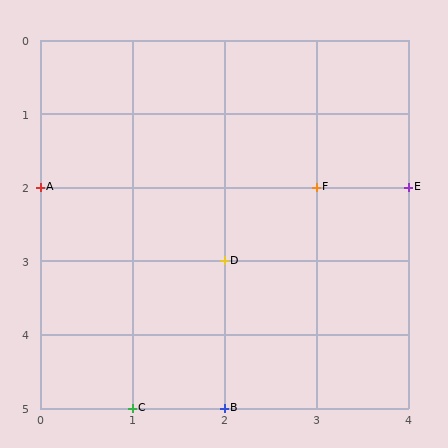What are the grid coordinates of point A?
Point A is at grid coordinates (0, 2).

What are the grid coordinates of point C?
Point C is at grid coordinates (1, 5).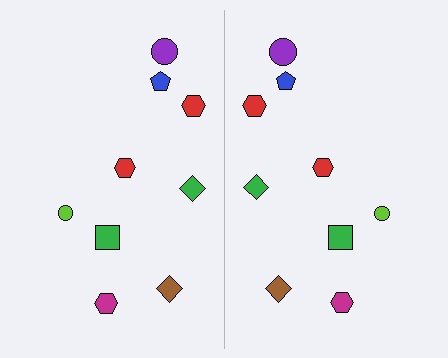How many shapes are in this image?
There are 18 shapes in this image.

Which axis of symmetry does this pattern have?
The pattern has a vertical axis of symmetry running through the center of the image.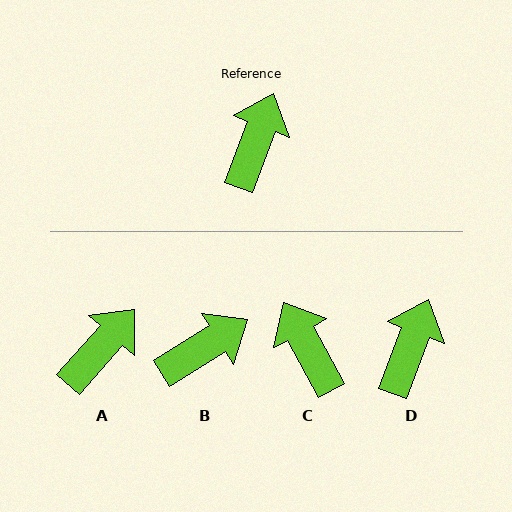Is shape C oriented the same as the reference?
No, it is off by about 50 degrees.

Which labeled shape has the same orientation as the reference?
D.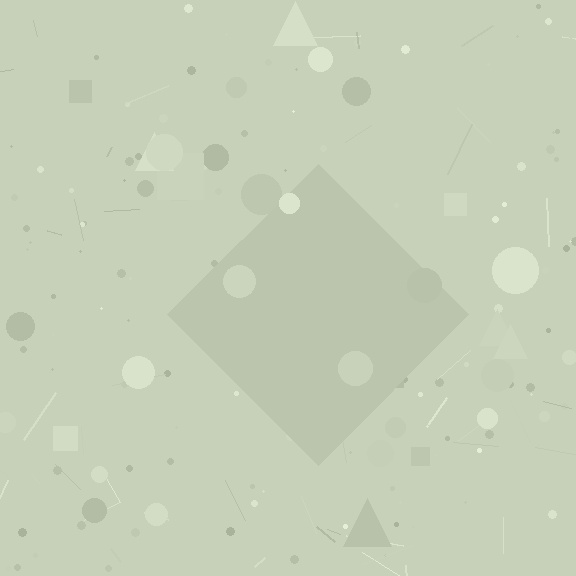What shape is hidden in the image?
A diamond is hidden in the image.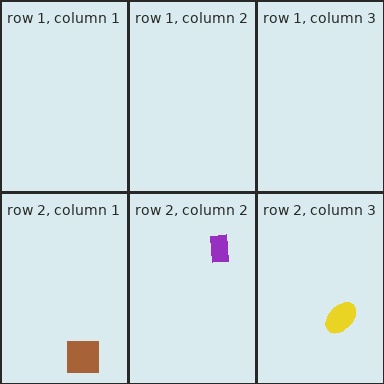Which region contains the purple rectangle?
The row 2, column 2 region.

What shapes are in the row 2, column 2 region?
The purple rectangle.